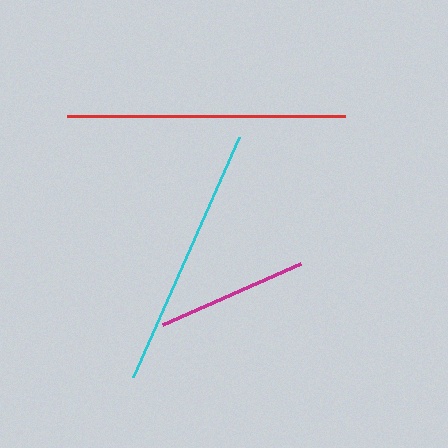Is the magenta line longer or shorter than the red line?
The red line is longer than the magenta line.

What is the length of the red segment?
The red segment is approximately 279 pixels long.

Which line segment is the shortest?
The magenta line is the shortest at approximately 151 pixels.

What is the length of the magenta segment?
The magenta segment is approximately 151 pixels long.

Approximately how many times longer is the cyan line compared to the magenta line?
The cyan line is approximately 1.7 times the length of the magenta line.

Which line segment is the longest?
The red line is the longest at approximately 279 pixels.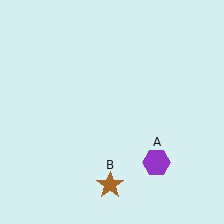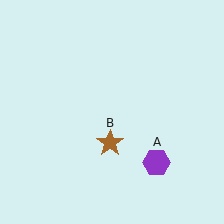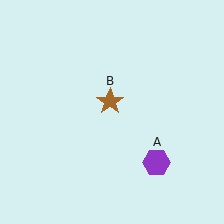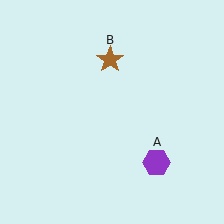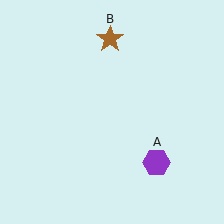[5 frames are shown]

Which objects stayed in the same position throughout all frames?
Purple hexagon (object A) remained stationary.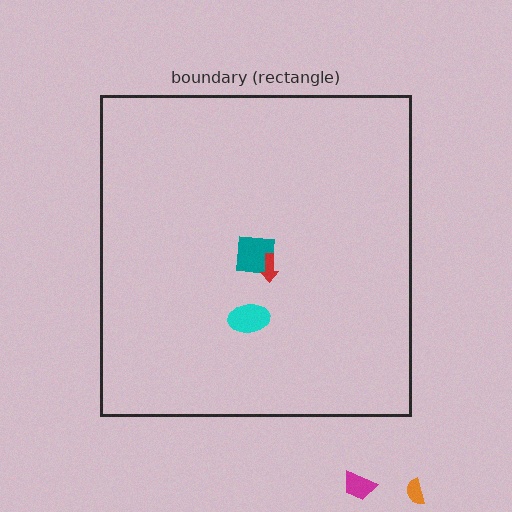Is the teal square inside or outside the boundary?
Inside.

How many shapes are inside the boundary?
3 inside, 2 outside.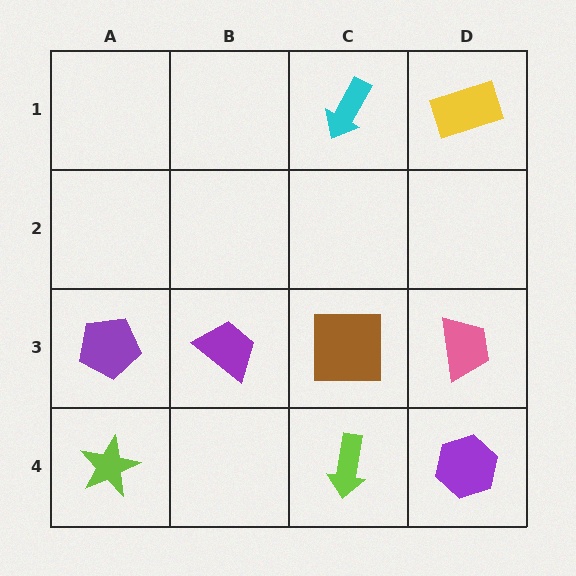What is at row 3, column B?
A purple trapezoid.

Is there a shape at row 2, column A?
No, that cell is empty.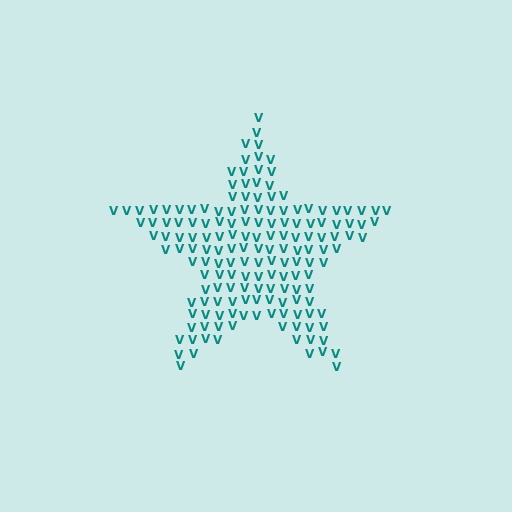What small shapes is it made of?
It is made of small letter V's.